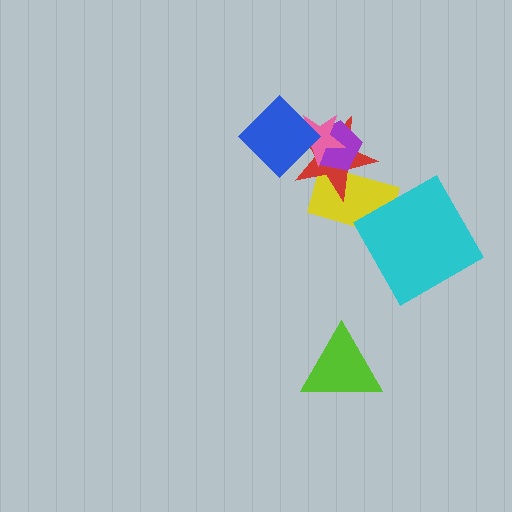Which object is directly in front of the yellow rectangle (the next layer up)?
The red star is directly in front of the yellow rectangle.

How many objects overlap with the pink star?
3 objects overlap with the pink star.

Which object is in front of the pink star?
The blue diamond is in front of the pink star.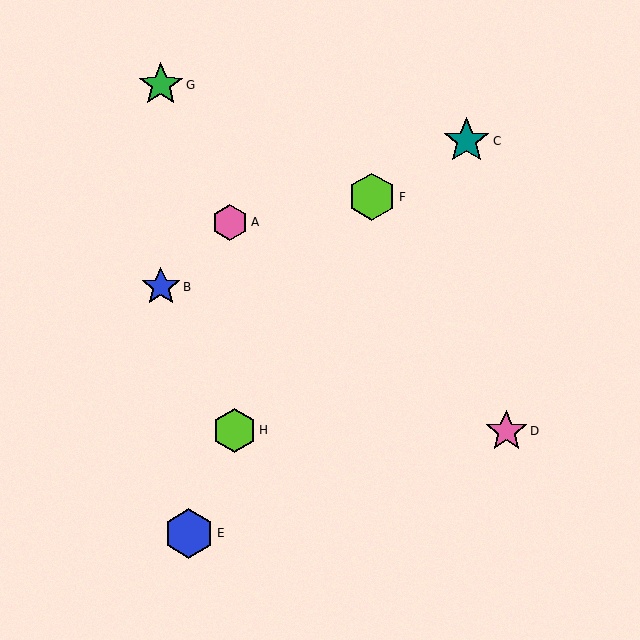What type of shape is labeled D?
Shape D is a pink star.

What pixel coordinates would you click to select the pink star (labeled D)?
Click at (506, 431) to select the pink star D.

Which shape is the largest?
The blue hexagon (labeled E) is the largest.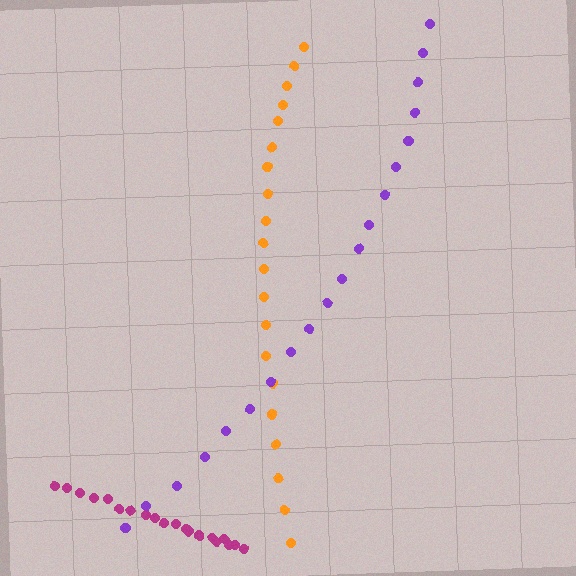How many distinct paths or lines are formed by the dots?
There are 3 distinct paths.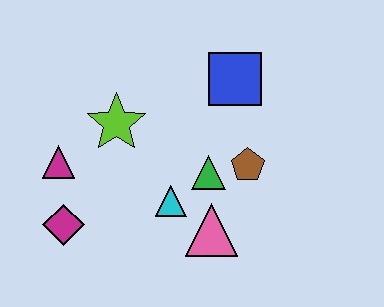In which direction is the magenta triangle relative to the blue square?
The magenta triangle is to the left of the blue square.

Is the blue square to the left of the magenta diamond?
No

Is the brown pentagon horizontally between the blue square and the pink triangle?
No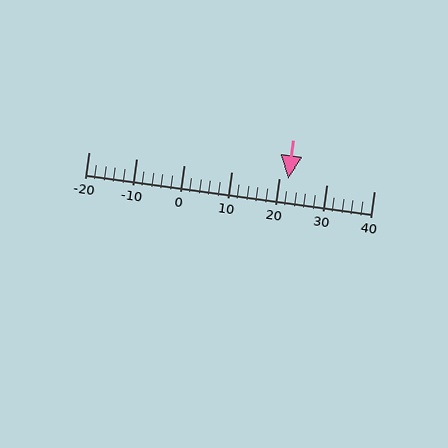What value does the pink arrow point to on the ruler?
The pink arrow points to approximately 22.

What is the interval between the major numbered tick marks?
The major tick marks are spaced 10 units apart.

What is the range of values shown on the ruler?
The ruler shows values from -20 to 40.